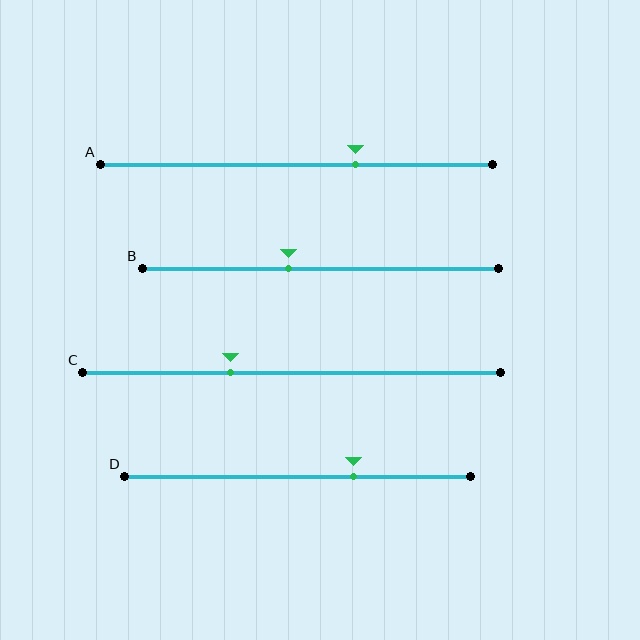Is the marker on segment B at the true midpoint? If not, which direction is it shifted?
No, the marker on segment B is shifted to the left by about 9% of the segment length.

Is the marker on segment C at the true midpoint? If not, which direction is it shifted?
No, the marker on segment C is shifted to the left by about 15% of the segment length.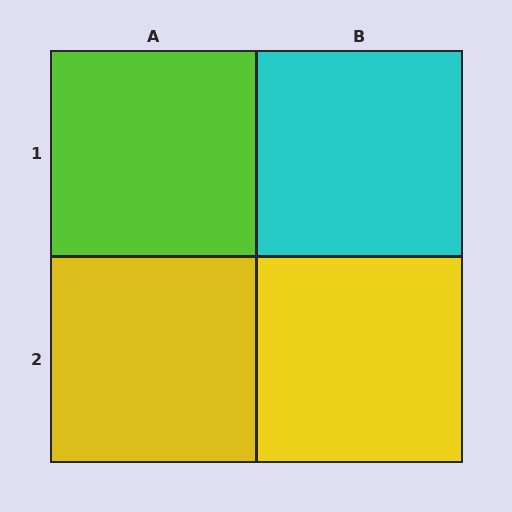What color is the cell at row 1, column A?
Lime.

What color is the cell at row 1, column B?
Cyan.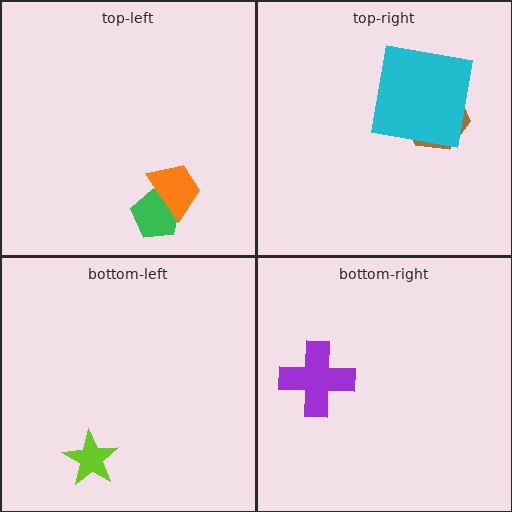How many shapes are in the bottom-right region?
1.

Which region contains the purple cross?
The bottom-right region.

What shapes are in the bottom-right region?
The purple cross.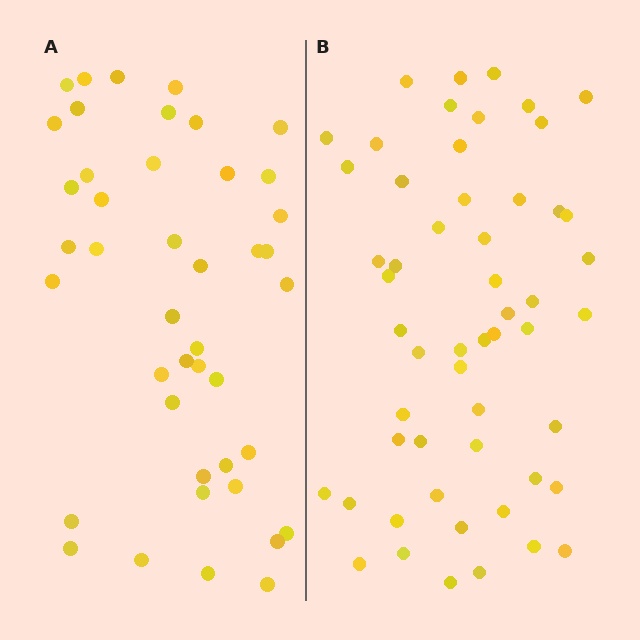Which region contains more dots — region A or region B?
Region B (the right region) has more dots.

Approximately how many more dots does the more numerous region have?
Region B has roughly 12 or so more dots than region A.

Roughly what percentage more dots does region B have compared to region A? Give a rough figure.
About 25% more.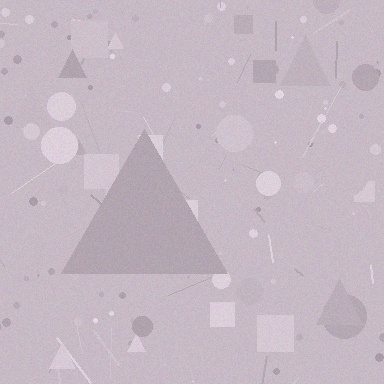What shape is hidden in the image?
A triangle is hidden in the image.